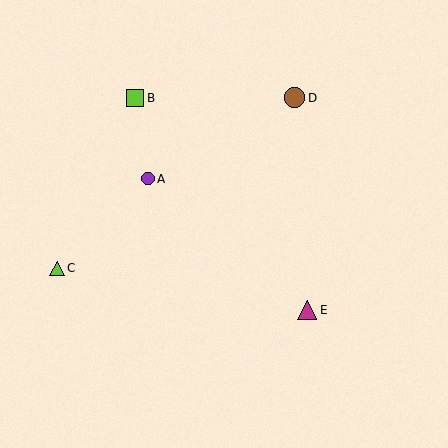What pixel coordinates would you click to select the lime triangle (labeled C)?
Click at (57, 268) to select the lime triangle C.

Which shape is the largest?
The brown circle (labeled D) is the largest.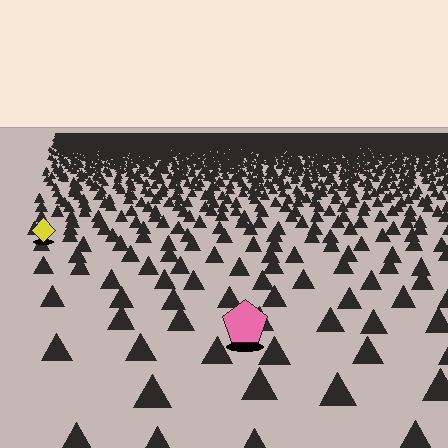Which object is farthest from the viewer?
The yellow diamond is farthest from the viewer. It appears smaller and the ground texture around it is denser.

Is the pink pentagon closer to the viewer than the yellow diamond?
Yes. The pink pentagon is closer — you can tell from the texture gradient: the ground texture is coarser near it.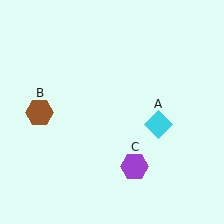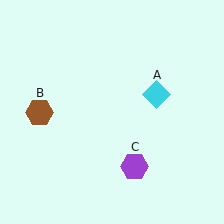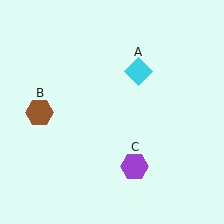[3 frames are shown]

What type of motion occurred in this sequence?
The cyan diamond (object A) rotated counterclockwise around the center of the scene.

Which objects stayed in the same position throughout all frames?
Brown hexagon (object B) and purple hexagon (object C) remained stationary.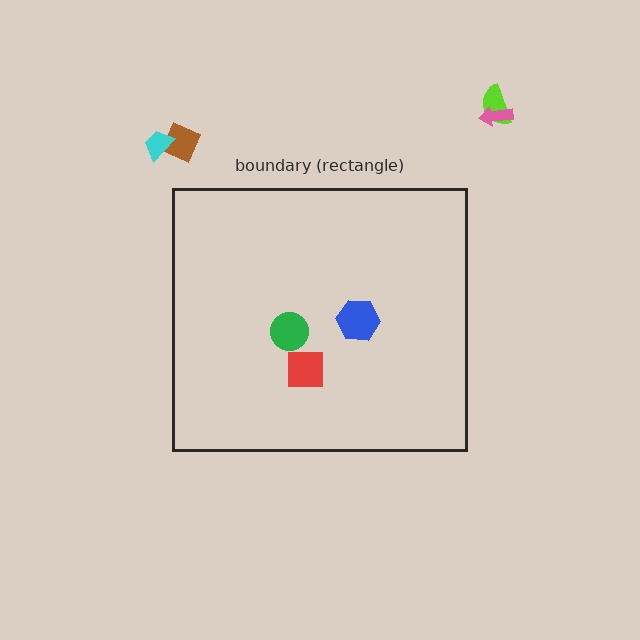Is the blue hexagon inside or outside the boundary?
Inside.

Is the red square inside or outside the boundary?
Inside.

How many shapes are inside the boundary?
3 inside, 4 outside.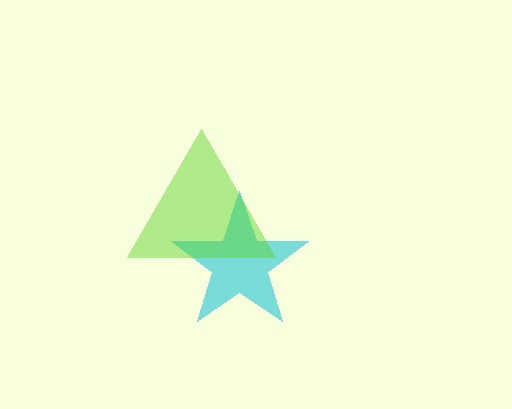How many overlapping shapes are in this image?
There are 2 overlapping shapes in the image.